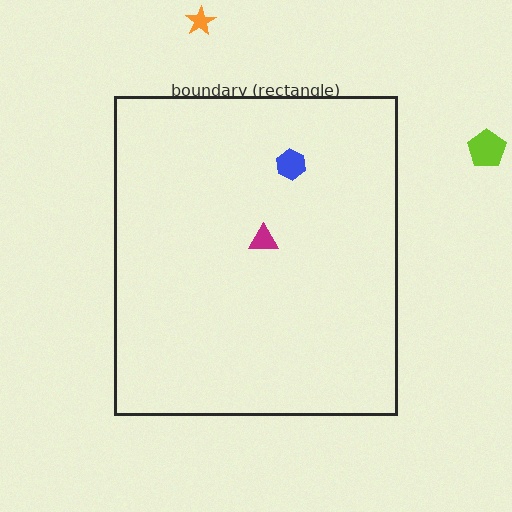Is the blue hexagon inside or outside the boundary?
Inside.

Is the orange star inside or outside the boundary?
Outside.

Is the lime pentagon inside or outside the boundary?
Outside.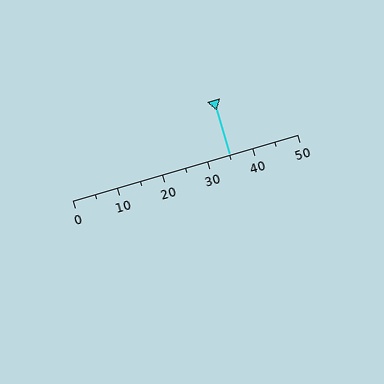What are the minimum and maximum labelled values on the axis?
The axis runs from 0 to 50.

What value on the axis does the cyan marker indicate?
The marker indicates approximately 35.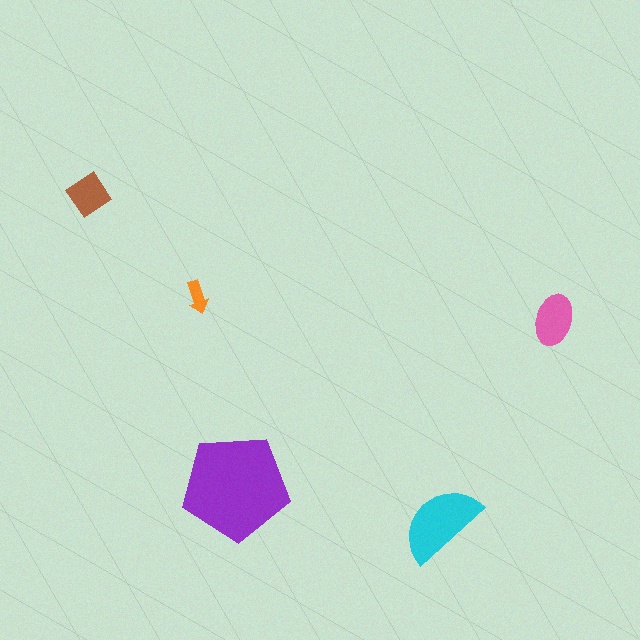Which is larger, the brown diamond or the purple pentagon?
The purple pentagon.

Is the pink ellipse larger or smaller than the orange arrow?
Larger.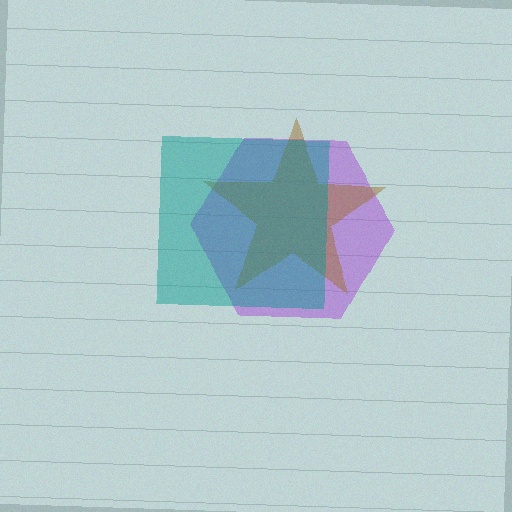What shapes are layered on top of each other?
The layered shapes are: a purple hexagon, a brown star, a teal square.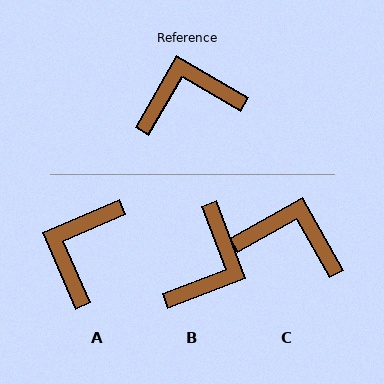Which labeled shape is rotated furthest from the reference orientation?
B, about 129 degrees away.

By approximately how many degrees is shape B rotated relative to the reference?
Approximately 129 degrees clockwise.